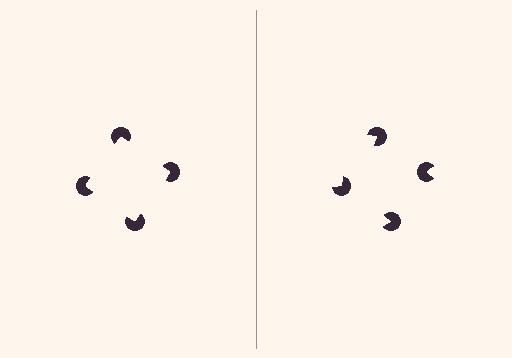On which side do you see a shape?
An illusory square appears on the left side. On the right side the wedge cuts are rotated, so no coherent shape forms.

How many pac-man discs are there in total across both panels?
8 — 4 on each side.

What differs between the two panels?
The pac-man discs are positioned identically on both sides; only the wedge orientations differ. On the left they align to a square; on the right they are misaligned.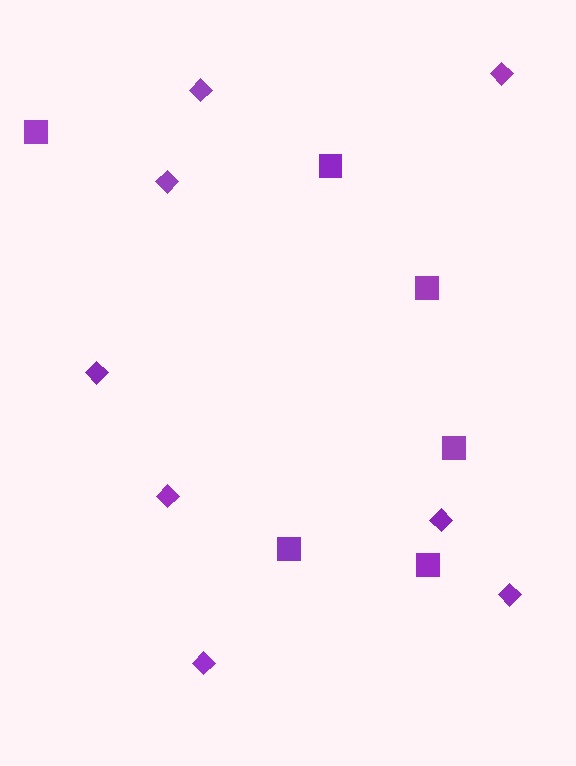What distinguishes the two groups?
There are 2 groups: one group of squares (6) and one group of diamonds (8).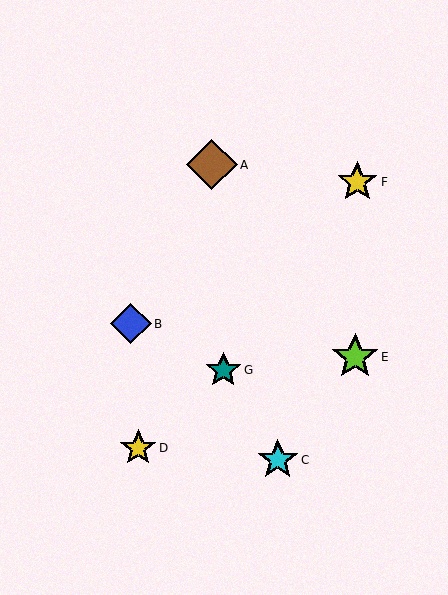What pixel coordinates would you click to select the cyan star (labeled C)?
Click at (278, 460) to select the cyan star C.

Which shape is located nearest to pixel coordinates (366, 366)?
The lime star (labeled E) at (355, 357) is nearest to that location.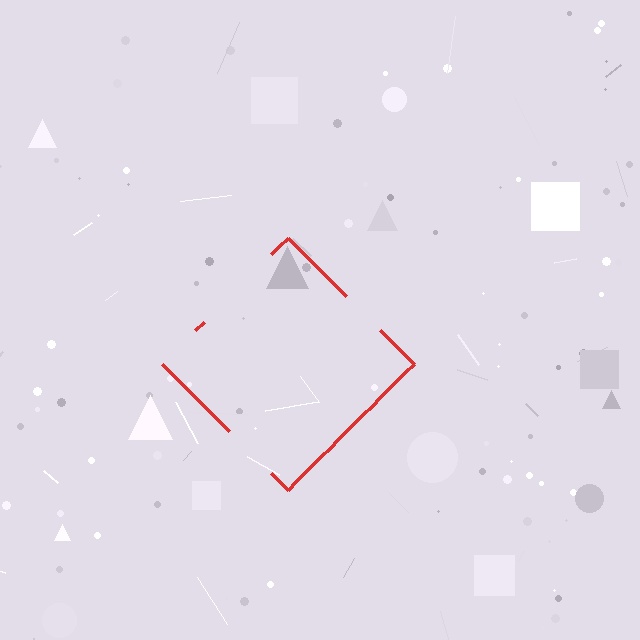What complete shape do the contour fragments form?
The contour fragments form a diamond.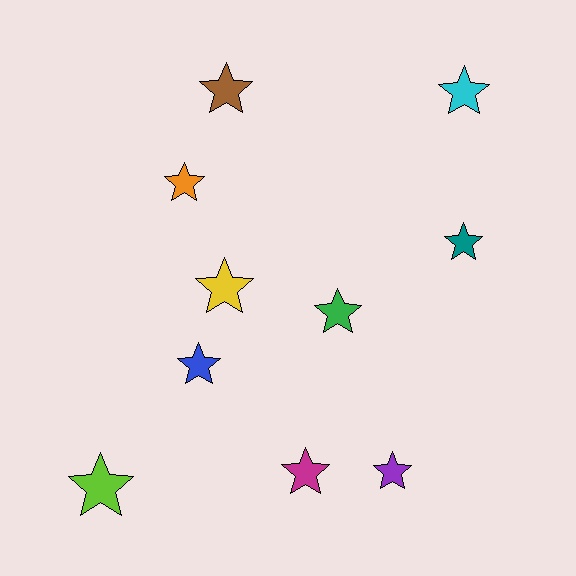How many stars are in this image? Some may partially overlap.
There are 10 stars.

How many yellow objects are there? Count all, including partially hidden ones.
There is 1 yellow object.